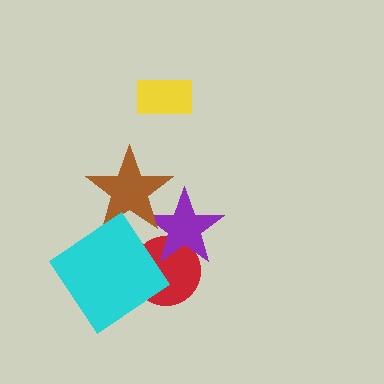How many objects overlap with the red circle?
2 objects overlap with the red circle.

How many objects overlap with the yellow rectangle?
0 objects overlap with the yellow rectangle.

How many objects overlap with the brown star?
1 object overlaps with the brown star.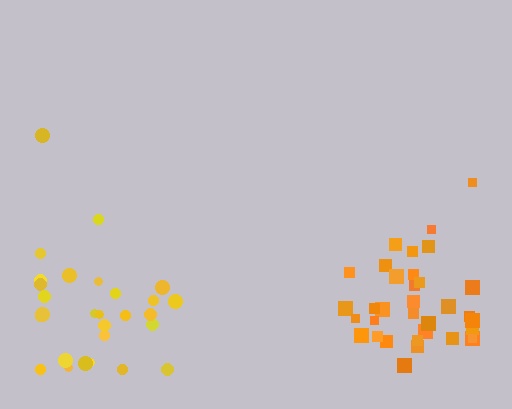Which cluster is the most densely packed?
Orange.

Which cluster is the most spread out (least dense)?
Yellow.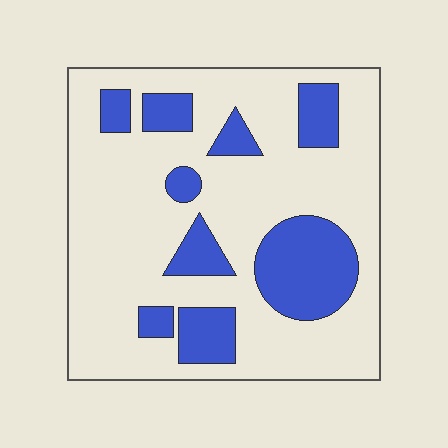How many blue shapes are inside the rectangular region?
9.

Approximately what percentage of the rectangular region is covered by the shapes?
Approximately 25%.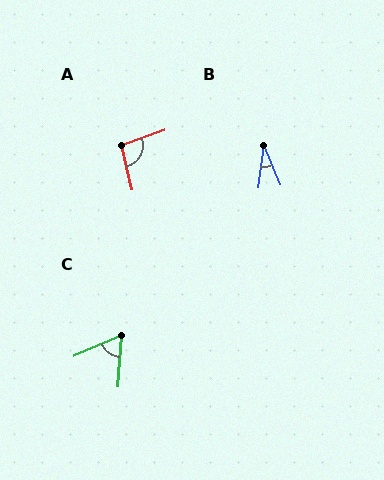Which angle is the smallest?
B, at approximately 31 degrees.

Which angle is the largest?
A, at approximately 97 degrees.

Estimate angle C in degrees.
Approximately 63 degrees.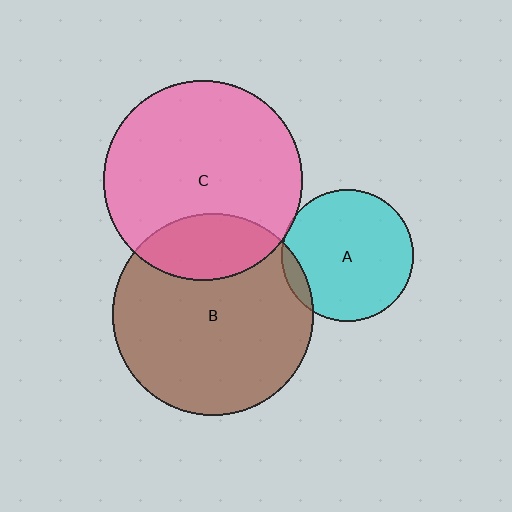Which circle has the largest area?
Circle B (brown).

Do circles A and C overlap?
Yes.